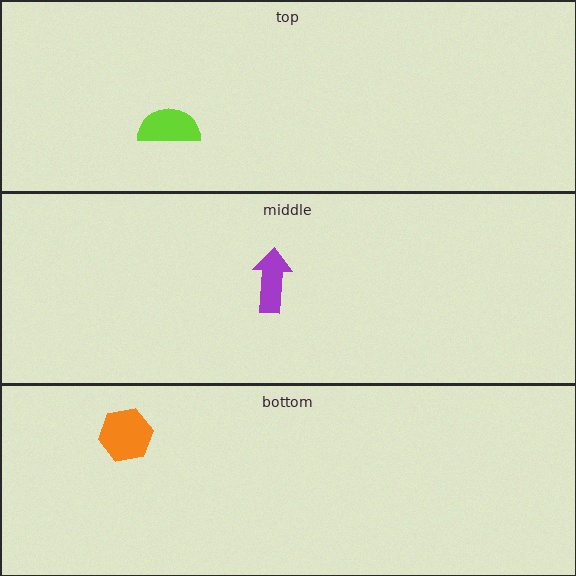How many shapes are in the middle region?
1.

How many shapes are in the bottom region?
1.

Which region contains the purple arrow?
The middle region.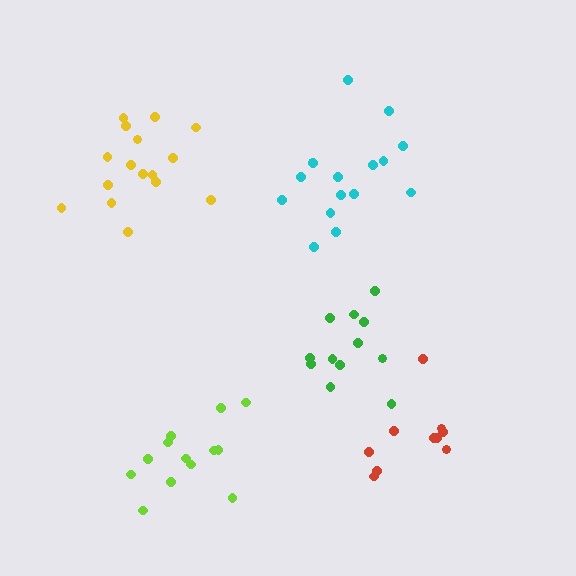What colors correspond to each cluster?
The clusters are colored: yellow, green, cyan, red, lime.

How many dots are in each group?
Group 1: 16 dots, Group 2: 12 dots, Group 3: 16 dots, Group 4: 10 dots, Group 5: 13 dots (67 total).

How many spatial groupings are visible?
There are 5 spatial groupings.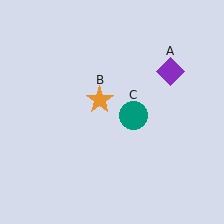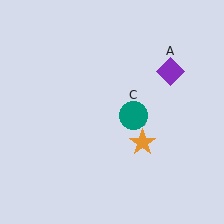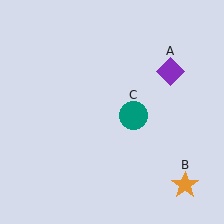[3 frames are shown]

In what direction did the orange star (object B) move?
The orange star (object B) moved down and to the right.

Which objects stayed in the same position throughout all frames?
Purple diamond (object A) and teal circle (object C) remained stationary.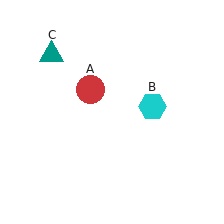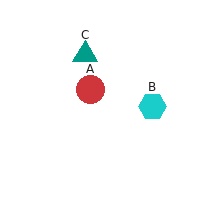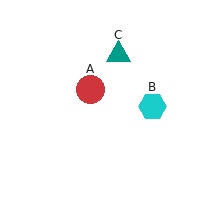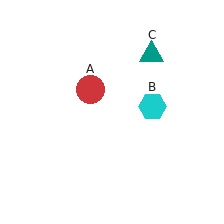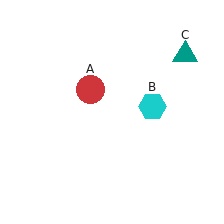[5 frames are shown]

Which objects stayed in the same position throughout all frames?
Red circle (object A) and cyan hexagon (object B) remained stationary.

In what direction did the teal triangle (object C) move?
The teal triangle (object C) moved right.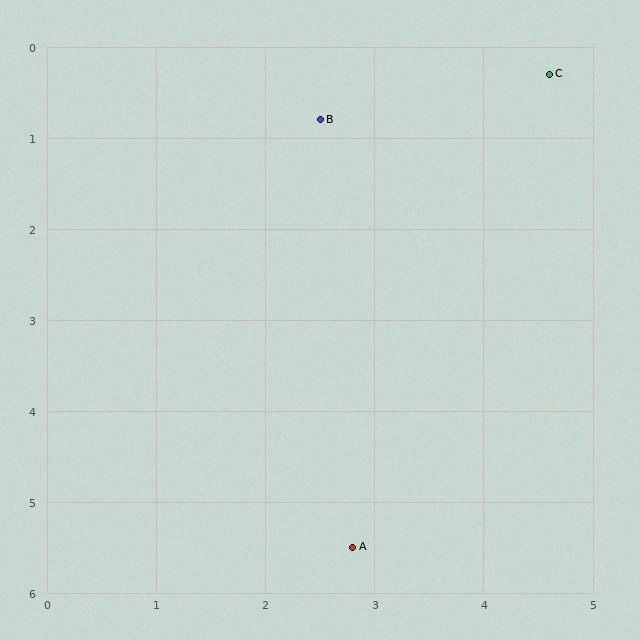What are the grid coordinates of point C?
Point C is at approximately (4.6, 0.3).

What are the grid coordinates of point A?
Point A is at approximately (2.8, 5.5).